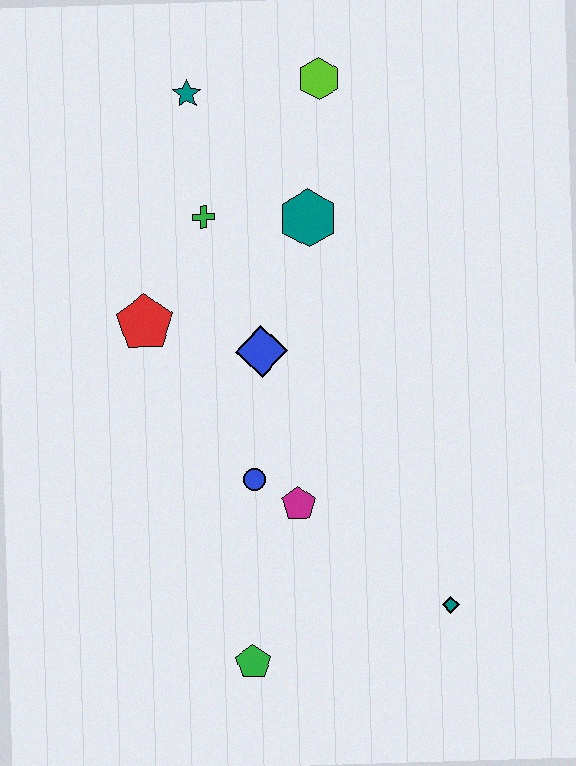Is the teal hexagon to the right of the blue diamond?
Yes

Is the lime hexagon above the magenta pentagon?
Yes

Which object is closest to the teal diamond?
The magenta pentagon is closest to the teal diamond.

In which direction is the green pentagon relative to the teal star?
The green pentagon is below the teal star.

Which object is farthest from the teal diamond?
The teal star is farthest from the teal diamond.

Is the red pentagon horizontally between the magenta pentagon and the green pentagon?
No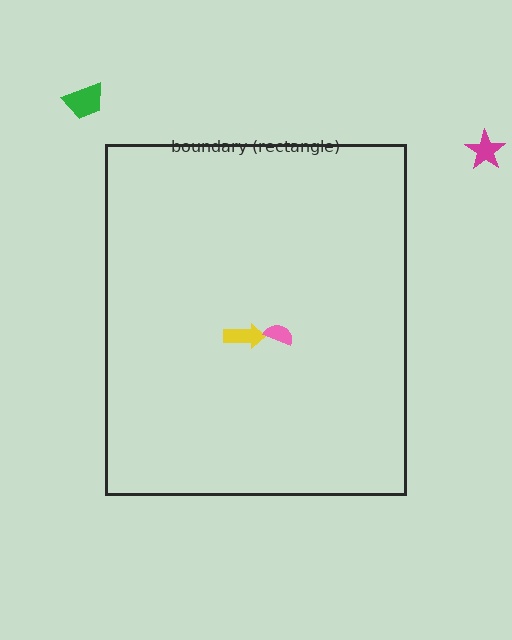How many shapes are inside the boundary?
2 inside, 2 outside.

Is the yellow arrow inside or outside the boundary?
Inside.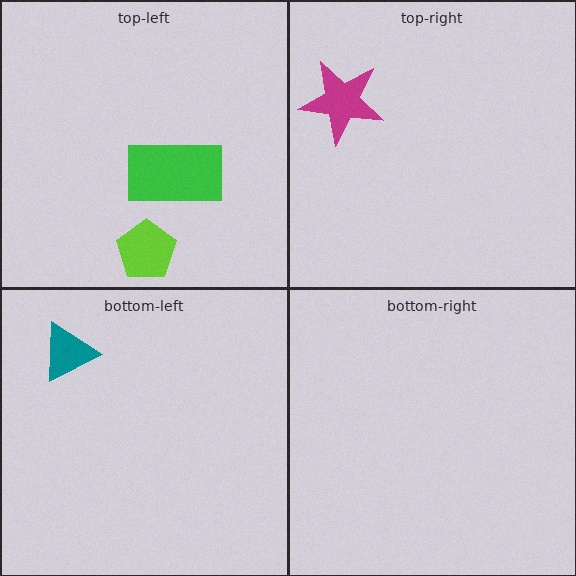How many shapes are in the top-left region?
2.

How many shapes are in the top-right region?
1.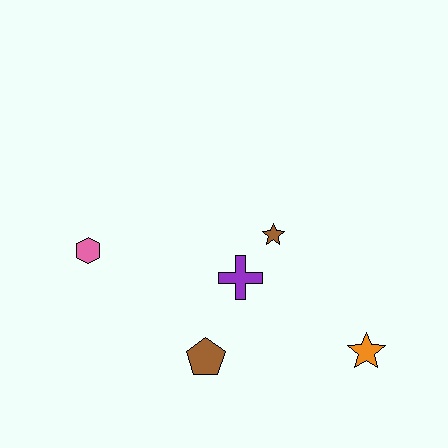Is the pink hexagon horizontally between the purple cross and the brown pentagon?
No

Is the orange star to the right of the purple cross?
Yes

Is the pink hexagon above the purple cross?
Yes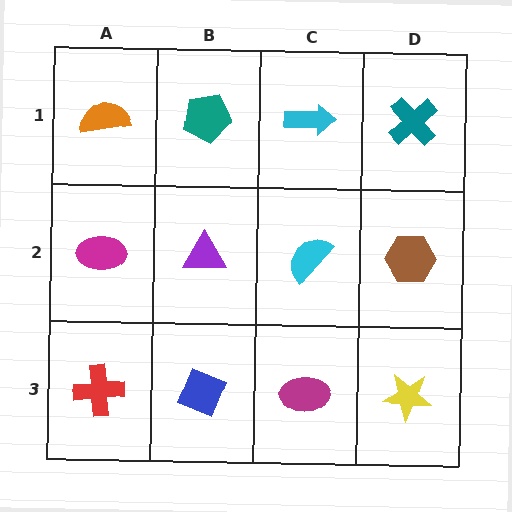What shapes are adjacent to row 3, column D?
A brown hexagon (row 2, column D), a magenta ellipse (row 3, column C).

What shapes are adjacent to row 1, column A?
A magenta ellipse (row 2, column A), a teal pentagon (row 1, column B).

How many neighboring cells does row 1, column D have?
2.